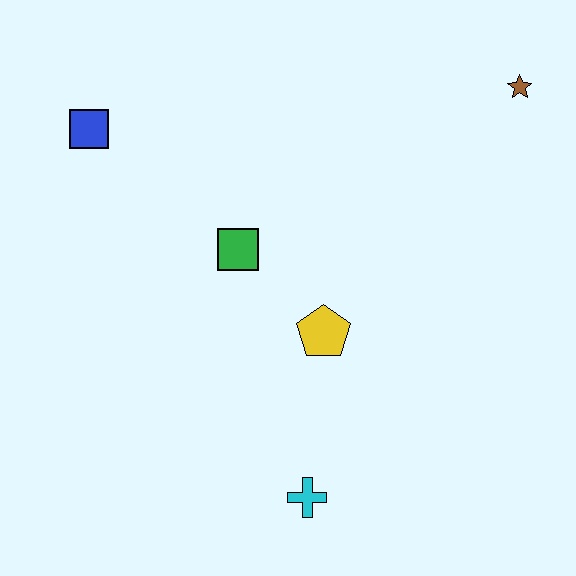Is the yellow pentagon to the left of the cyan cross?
No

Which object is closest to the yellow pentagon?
The green square is closest to the yellow pentagon.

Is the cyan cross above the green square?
No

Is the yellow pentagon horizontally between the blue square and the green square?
No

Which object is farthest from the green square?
The brown star is farthest from the green square.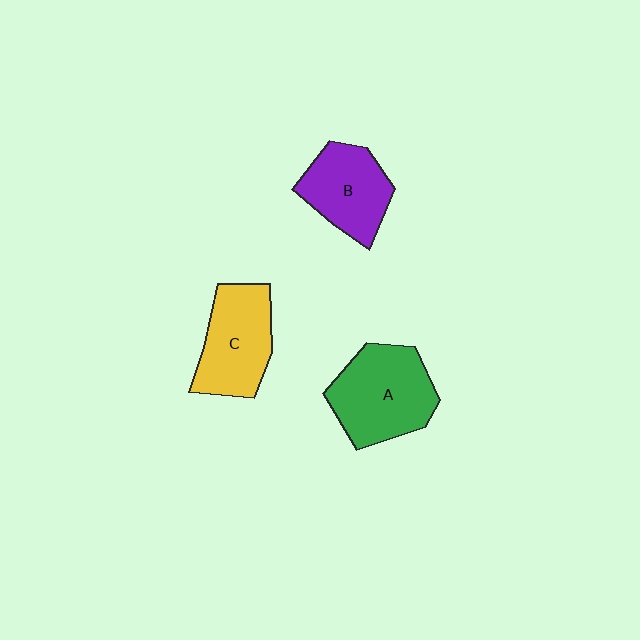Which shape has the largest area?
Shape A (green).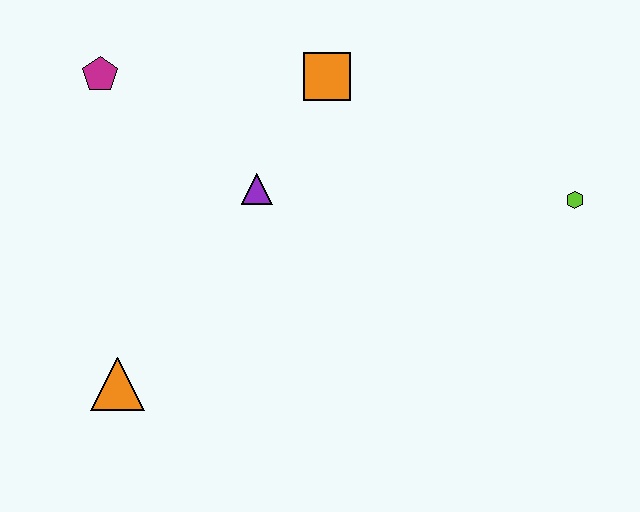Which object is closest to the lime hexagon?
The orange square is closest to the lime hexagon.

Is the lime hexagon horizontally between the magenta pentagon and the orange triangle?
No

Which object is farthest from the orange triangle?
The lime hexagon is farthest from the orange triangle.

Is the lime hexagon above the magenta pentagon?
No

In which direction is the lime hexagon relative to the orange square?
The lime hexagon is to the right of the orange square.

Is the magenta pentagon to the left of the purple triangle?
Yes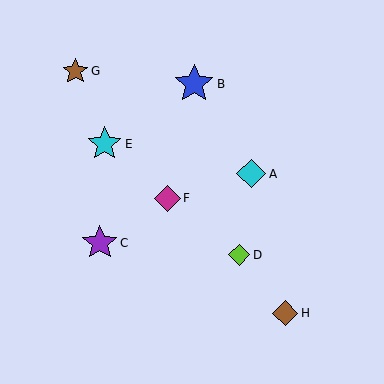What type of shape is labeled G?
Shape G is a brown star.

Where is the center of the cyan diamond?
The center of the cyan diamond is at (251, 174).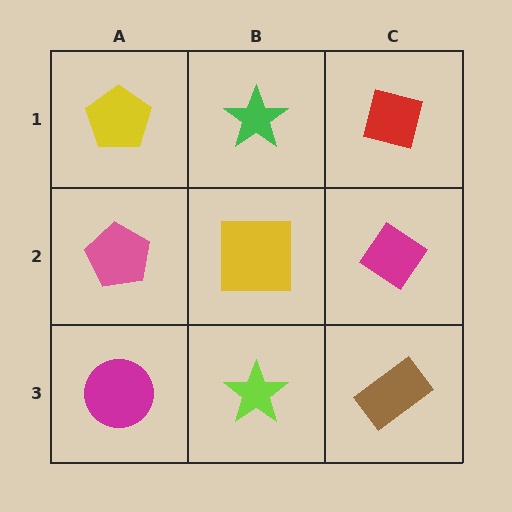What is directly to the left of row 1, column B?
A yellow pentagon.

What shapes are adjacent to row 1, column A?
A pink pentagon (row 2, column A), a green star (row 1, column B).